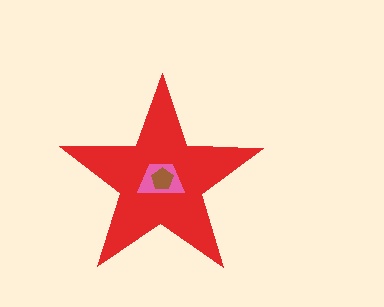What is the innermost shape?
The brown pentagon.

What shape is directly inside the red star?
The pink trapezoid.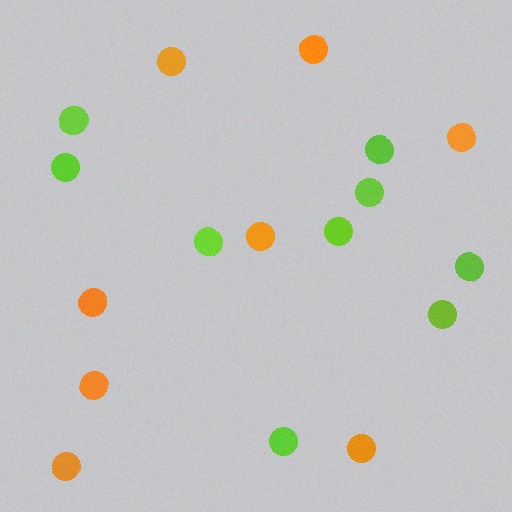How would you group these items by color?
There are 2 groups: one group of lime circles (9) and one group of orange circles (8).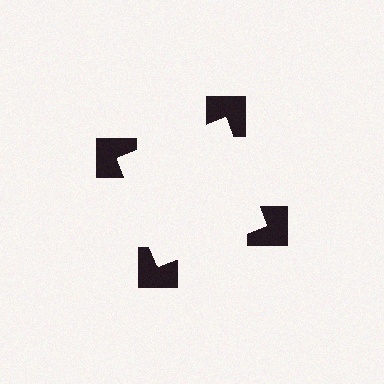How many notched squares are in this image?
There are 4 — one at each vertex of the illusory square.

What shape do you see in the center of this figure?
An illusory square — its edges are inferred from the aligned wedge cuts in the notched squares, not physically drawn.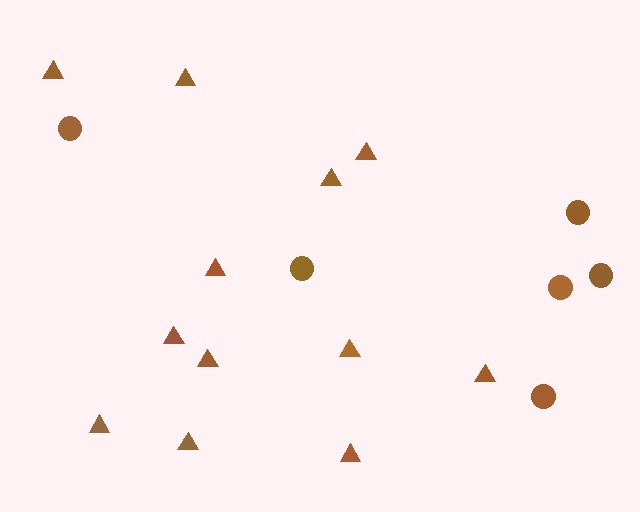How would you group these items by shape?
There are 2 groups: one group of circles (6) and one group of triangles (12).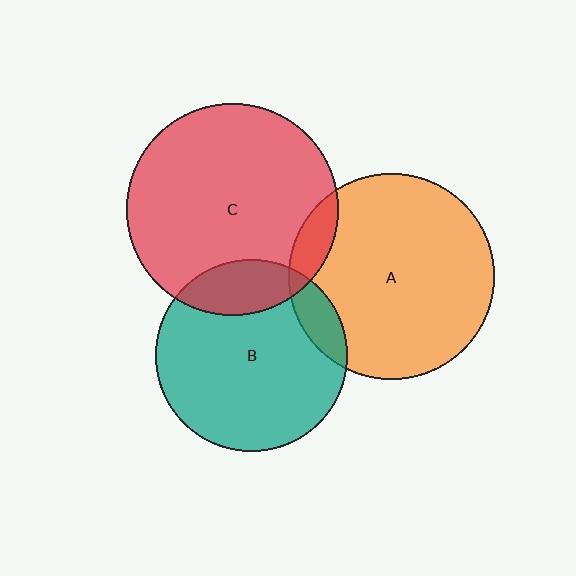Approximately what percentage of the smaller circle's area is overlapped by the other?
Approximately 20%.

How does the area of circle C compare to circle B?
Approximately 1.2 times.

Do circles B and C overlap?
Yes.